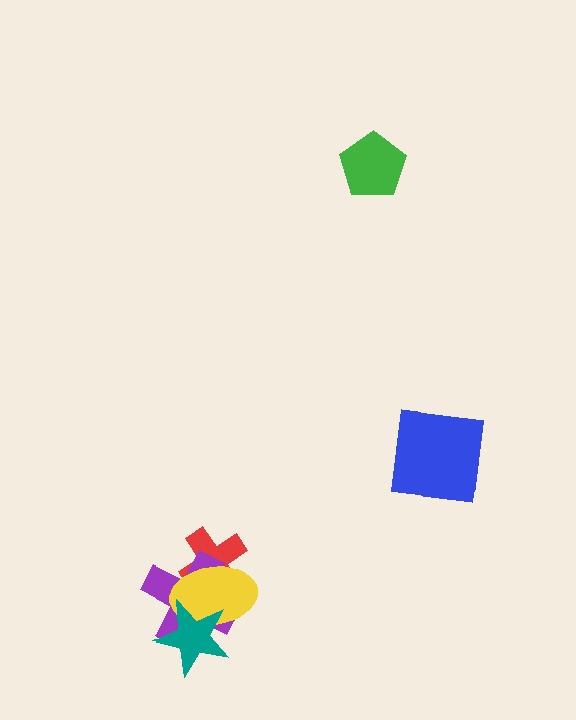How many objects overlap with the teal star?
2 objects overlap with the teal star.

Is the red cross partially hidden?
Yes, it is partially covered by another shape.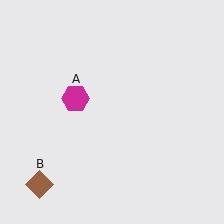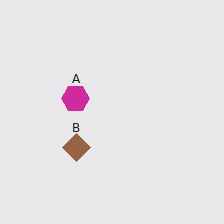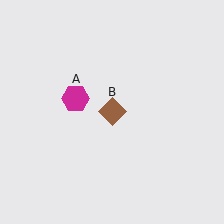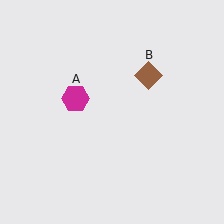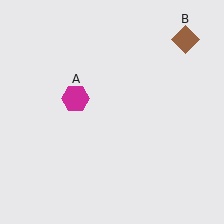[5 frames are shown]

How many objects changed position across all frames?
1 object changed position: brown diamond (object B).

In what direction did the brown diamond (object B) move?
The brown diamond (object B) moved up and to the right.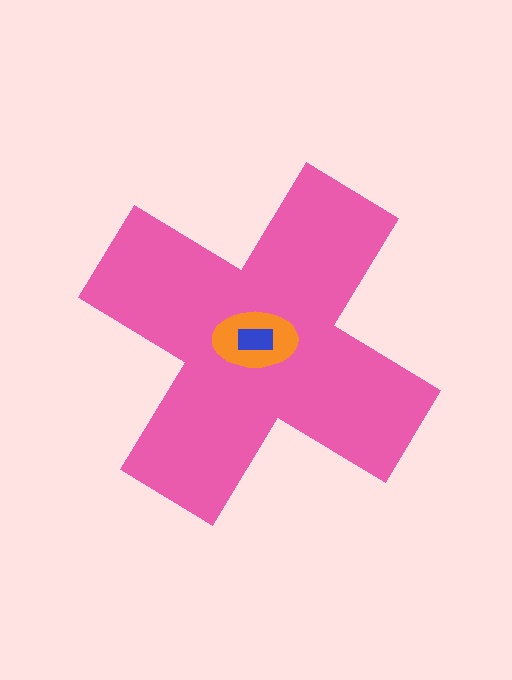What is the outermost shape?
The pink cross.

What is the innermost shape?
The blue rectangle.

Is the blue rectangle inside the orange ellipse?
Yes.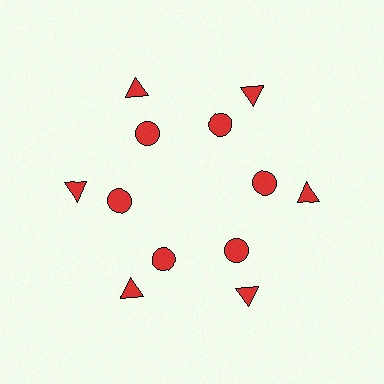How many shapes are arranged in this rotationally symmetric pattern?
There are 12 shapes, arranged in 6 groups of 2.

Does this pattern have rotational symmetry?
Yes, this pattern has 6-fold rotational symmetry. It looks the same after rotating 60 degrees around the center.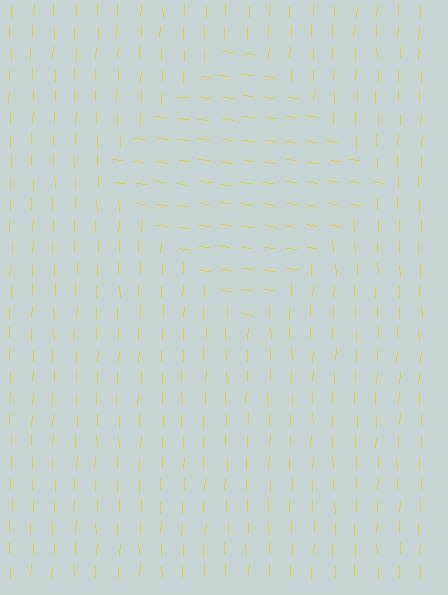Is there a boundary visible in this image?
Yes, there is a texture boundary formed by a change in line orientation.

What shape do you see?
I see a diamond.